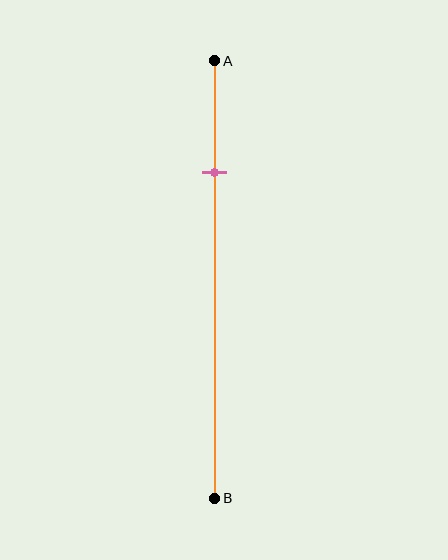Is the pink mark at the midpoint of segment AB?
No, the mark is at about 25% from A, not at the 50% midpoint.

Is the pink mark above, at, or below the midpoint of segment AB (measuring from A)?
The pink mark is above the midpoint of segment AB.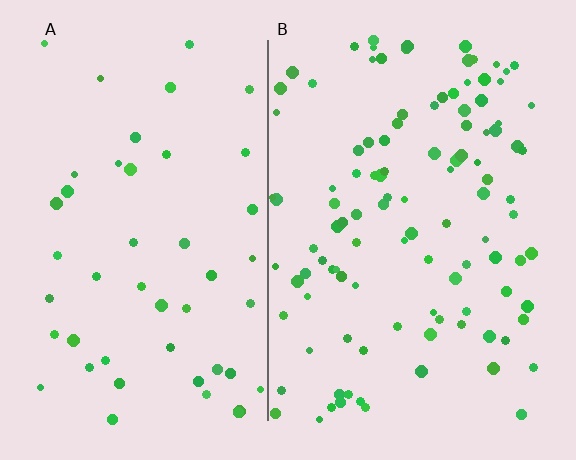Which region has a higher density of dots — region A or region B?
B (the right).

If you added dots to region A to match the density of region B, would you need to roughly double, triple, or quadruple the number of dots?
Approximately double.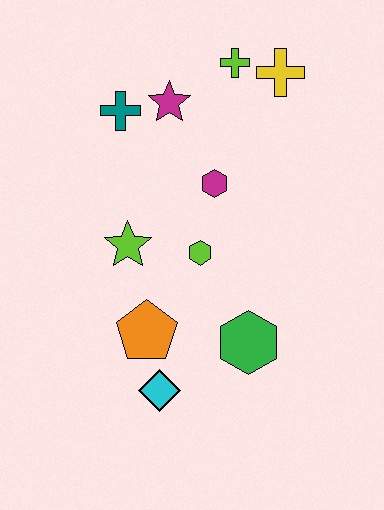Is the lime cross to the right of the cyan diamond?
Yes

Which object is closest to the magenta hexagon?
The lime hexagon is closest to the magenta hexagon.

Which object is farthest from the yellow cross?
The cyan diamond is farthest from the yellow cross.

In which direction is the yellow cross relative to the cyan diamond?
The yellow cross is above the cyan diamond.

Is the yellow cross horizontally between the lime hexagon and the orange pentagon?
No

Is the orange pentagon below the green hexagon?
No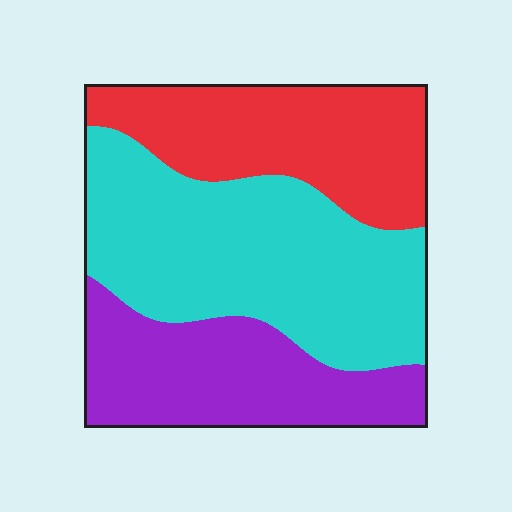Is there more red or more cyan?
Cyan.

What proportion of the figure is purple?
Purple takes up about one quarter (1/4) of the figure.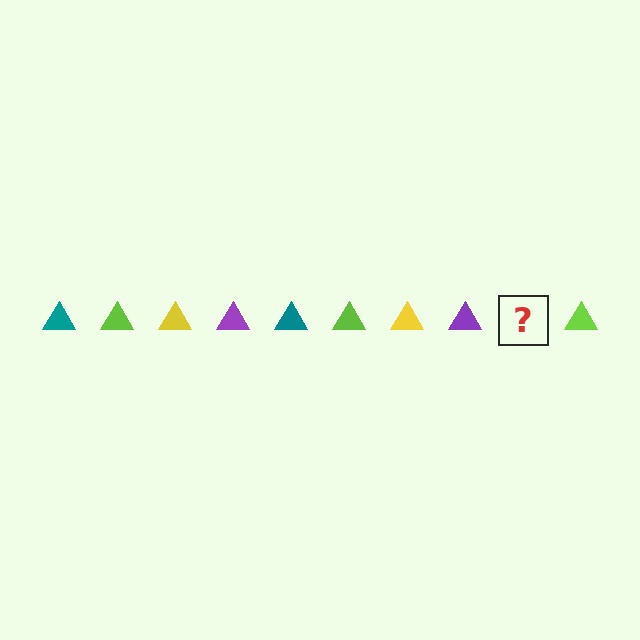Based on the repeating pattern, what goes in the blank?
The blank should be a teal triangle.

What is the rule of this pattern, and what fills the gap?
The rule is that the pattern cycles through teal, lime, yellow, purple triangles. The gap should be filled with a teal triangle.